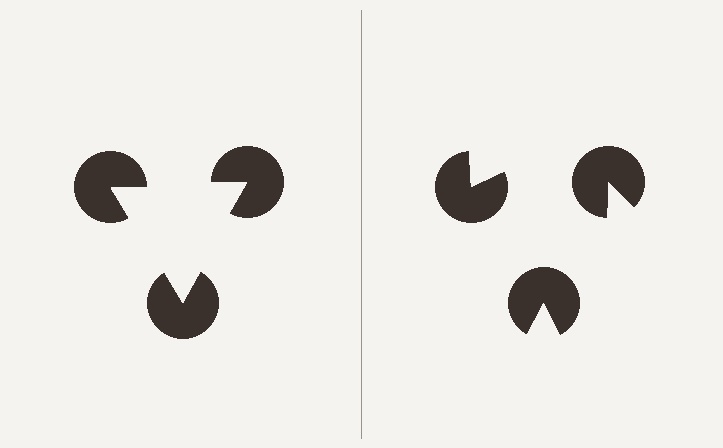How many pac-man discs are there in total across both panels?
6 — 3 on each side.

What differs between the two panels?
The pac-man discs are positioned identically on both sides; only the wedge orientations differ. On the left they align to a triangle; on the right they are misaligned.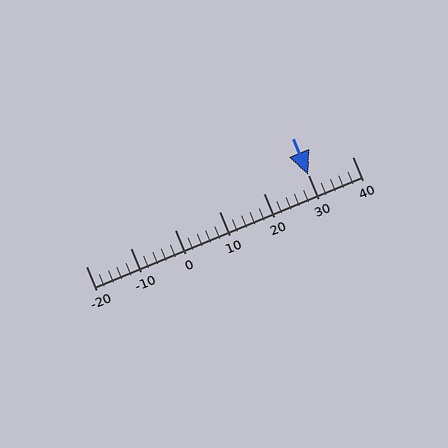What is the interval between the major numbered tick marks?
The major tick marks are spaced 10 units apart.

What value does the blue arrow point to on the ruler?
The blue arrow points to approximately 30.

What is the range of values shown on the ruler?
The ruler shows values from -20 to 40.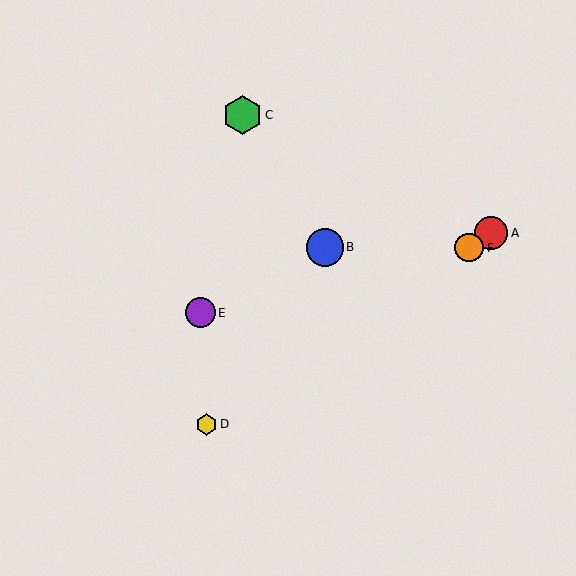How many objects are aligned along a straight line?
3 objects (A, D, F) are aligned along a straight line.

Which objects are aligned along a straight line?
Objects A, D, F are aligned along a straight line.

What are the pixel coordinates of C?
Object C is at (243, 115).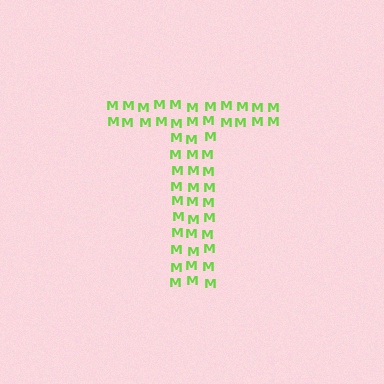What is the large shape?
The large shape is the letter T.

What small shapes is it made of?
It is made of small letter M's.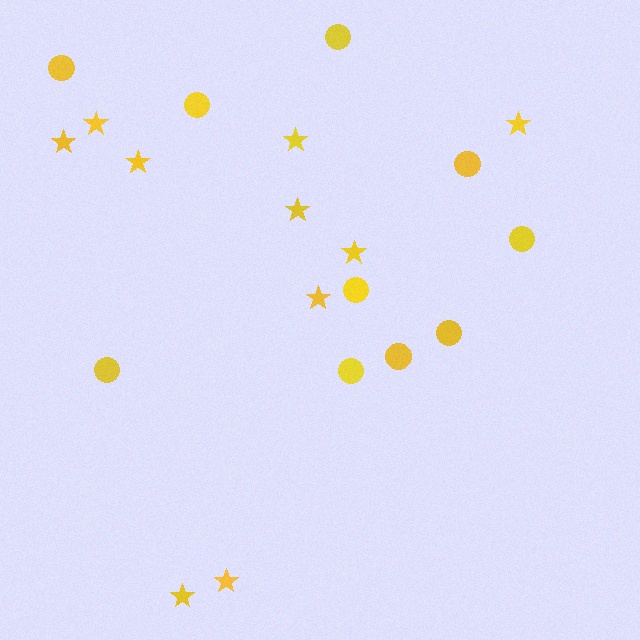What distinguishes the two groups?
There are 2 groups: one group of circles (10) and one group of stars (10).